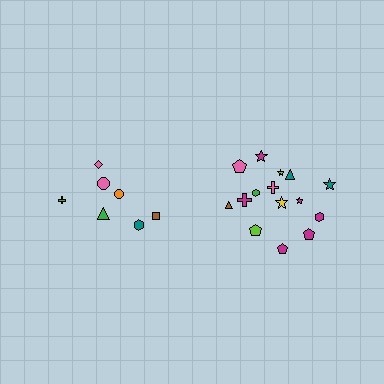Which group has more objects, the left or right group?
The right group.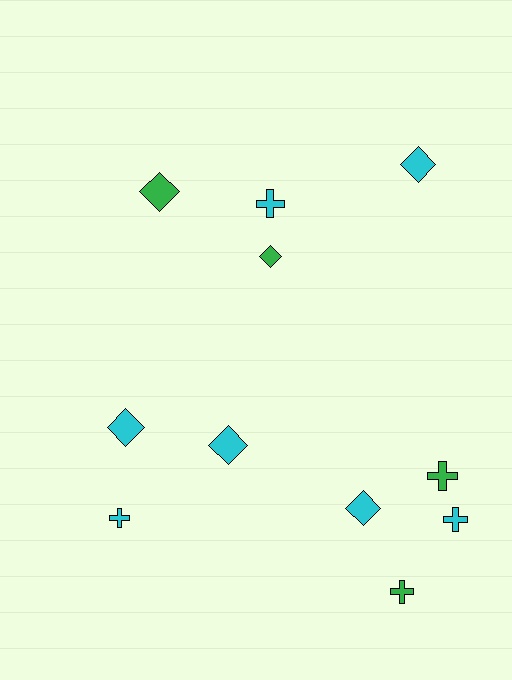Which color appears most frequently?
Cyan, with 7 objects.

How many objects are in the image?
There are 11 objects.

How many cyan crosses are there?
There are 3 cyan crosses.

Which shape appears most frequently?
Diamond, with 6 objects.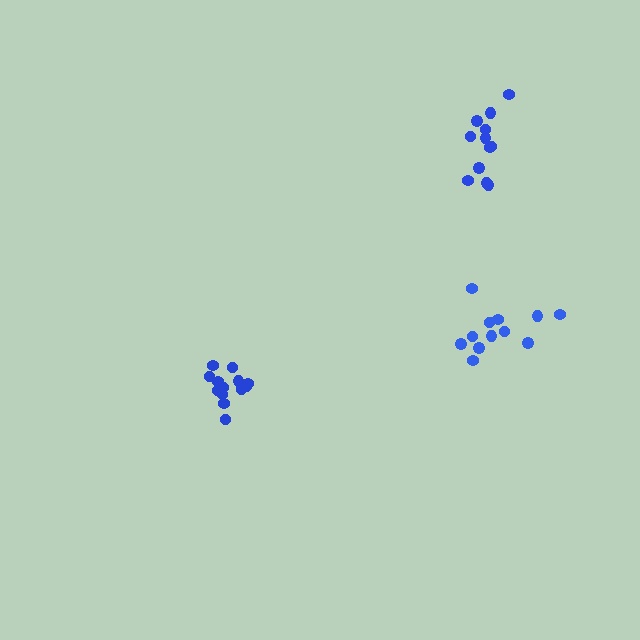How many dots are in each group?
Group 1: 13 dots, Group 2: 12 dots, Group 3: 12 dots (37 total).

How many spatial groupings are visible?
There are 3 spatial groupings.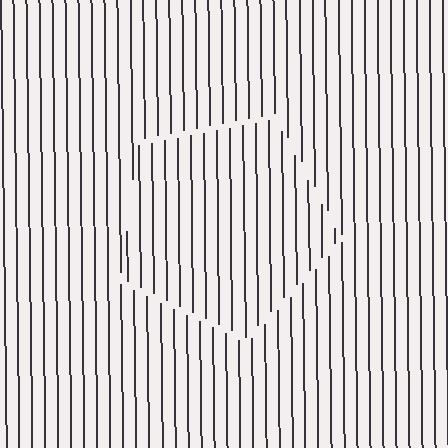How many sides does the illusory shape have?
5 sides — the line-ends trace a pentagon.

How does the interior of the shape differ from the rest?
The interior of the shape contains the same grating, shifted by half a period — the contour is defined by the phase discontinuity where line-ends from the inner and outer gratings abut.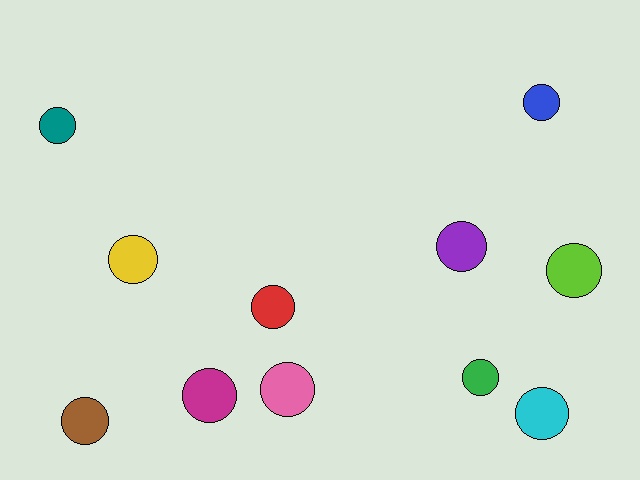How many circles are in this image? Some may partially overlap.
There are 11 circles.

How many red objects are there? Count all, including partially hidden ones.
There is 1 red object.